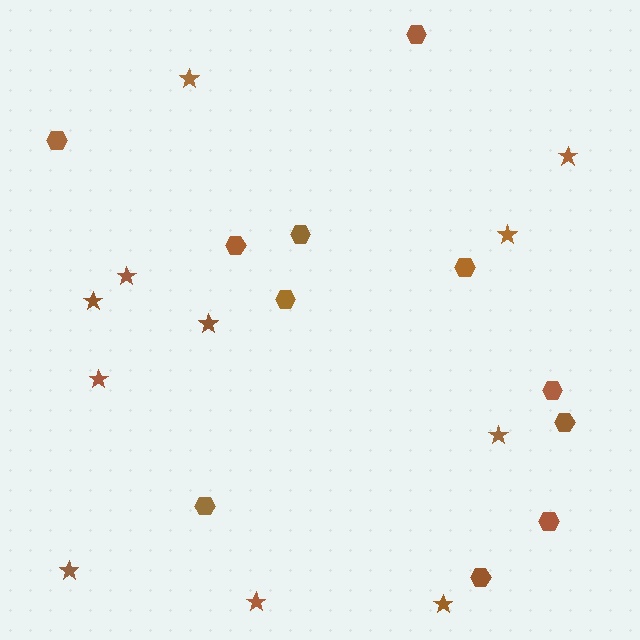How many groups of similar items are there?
There are 2 groups: one group of hexagons (11) and one group of stars (11).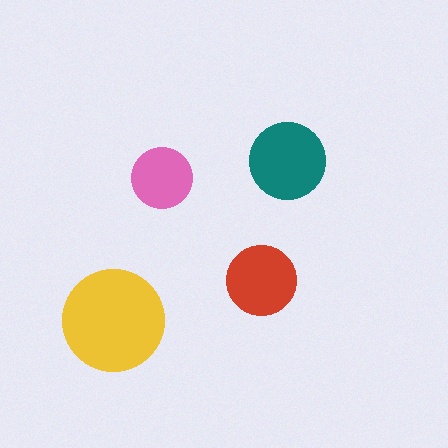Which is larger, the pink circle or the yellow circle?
The yellow one.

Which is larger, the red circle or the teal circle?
The teal one.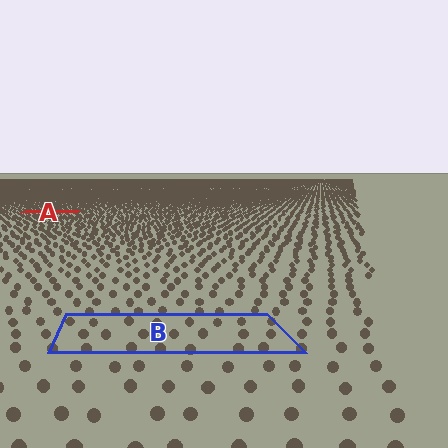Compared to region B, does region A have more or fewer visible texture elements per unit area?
Region A has more texture elements per unit area — they are packed more densely because it is farther away.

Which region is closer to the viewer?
Region B is closer. The texture elements there are larger and more spread out.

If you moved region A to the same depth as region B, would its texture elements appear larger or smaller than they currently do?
They would appear larger. At a closer depth, the same texture elements are projected at a bigger on-screen size.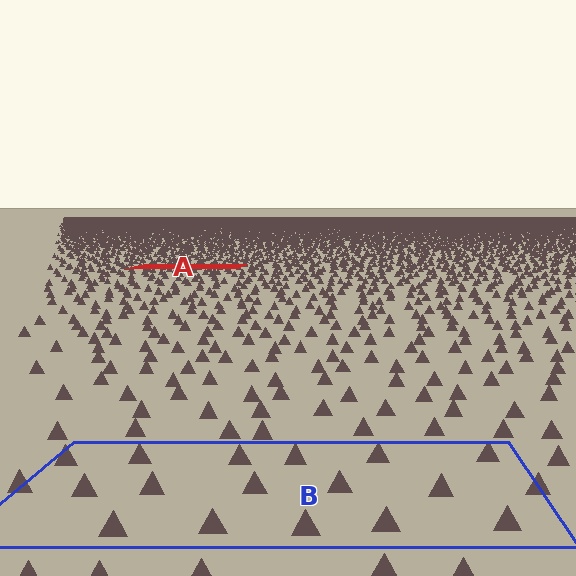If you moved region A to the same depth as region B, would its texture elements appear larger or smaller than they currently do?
They would appear larger. At a closer depth, the same texture elements are projected at a bigger on-screen size.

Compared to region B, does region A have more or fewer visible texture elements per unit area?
Region A has more texture elements per unit area — they are packed more densely because it is farther away.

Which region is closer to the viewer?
Region B is closer. The texture elements there are larger and more spread out.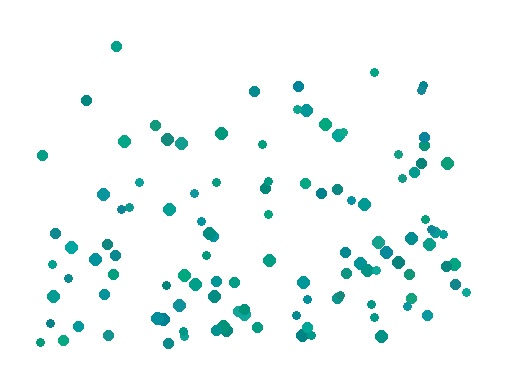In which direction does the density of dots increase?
From top to bottom, with the bottom side densest.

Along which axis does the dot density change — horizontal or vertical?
Vertical.